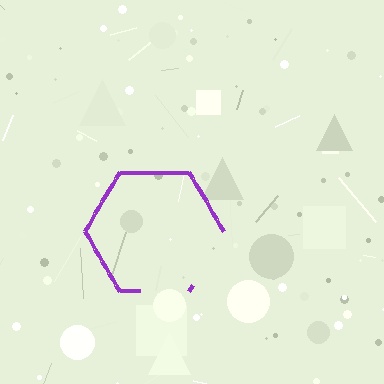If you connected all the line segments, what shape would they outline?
They would outline a hexagon.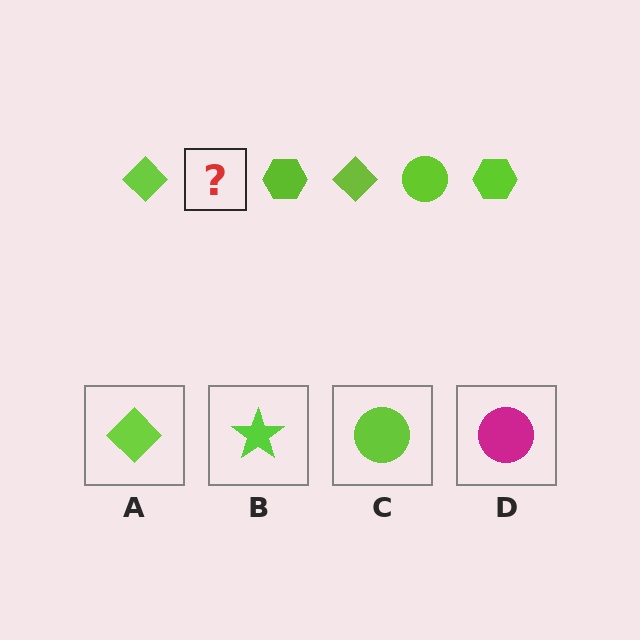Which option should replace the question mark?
Option C.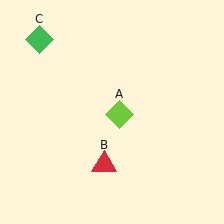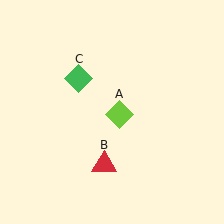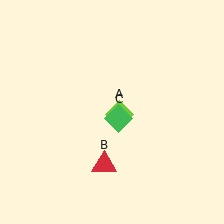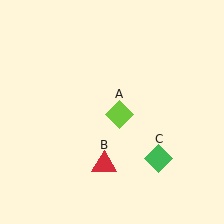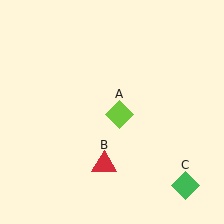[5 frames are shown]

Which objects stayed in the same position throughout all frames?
Lime diamond (object A) and red triangle (object B) remained stationary.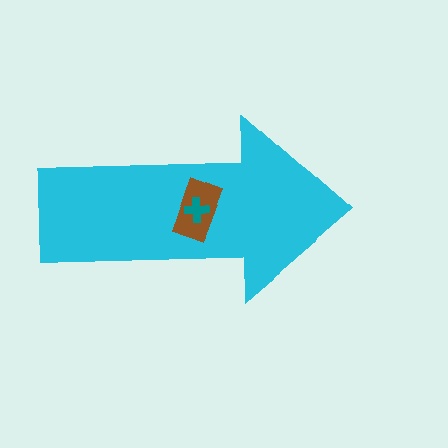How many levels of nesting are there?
3.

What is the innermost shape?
The teal cross.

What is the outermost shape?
The cyan arrow.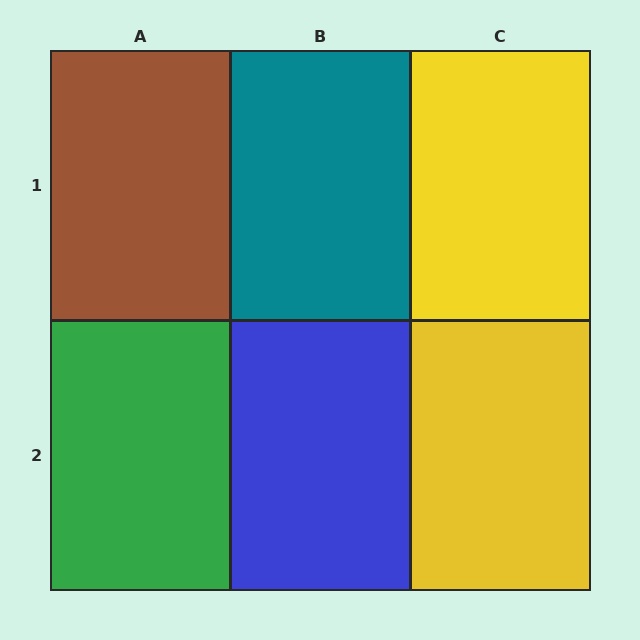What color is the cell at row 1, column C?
Yellow.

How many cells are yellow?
2 cells are yellow.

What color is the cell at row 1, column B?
Teal.